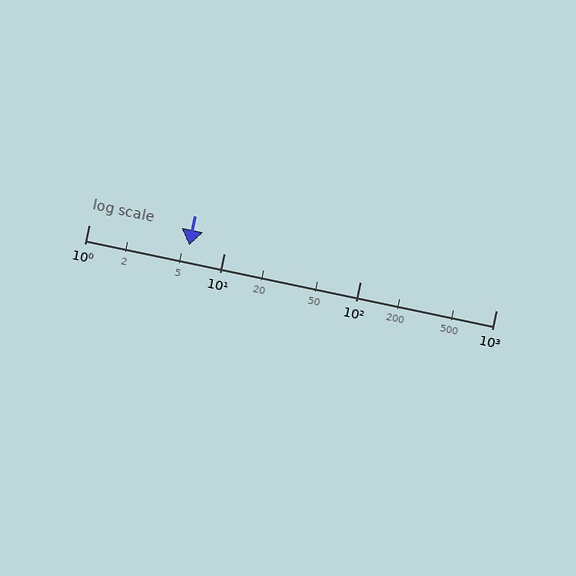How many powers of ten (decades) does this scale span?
The scale spans 3 decades, from 1 to 1000.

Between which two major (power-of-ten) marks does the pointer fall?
The pointer is between 1 and 10.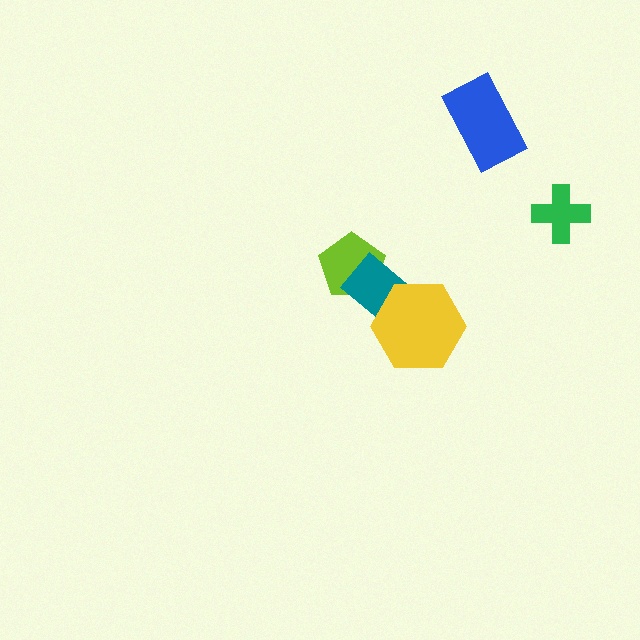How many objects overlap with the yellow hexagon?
1 object overlaps with the yellow hexagon.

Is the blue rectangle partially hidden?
No, no other shape covers it.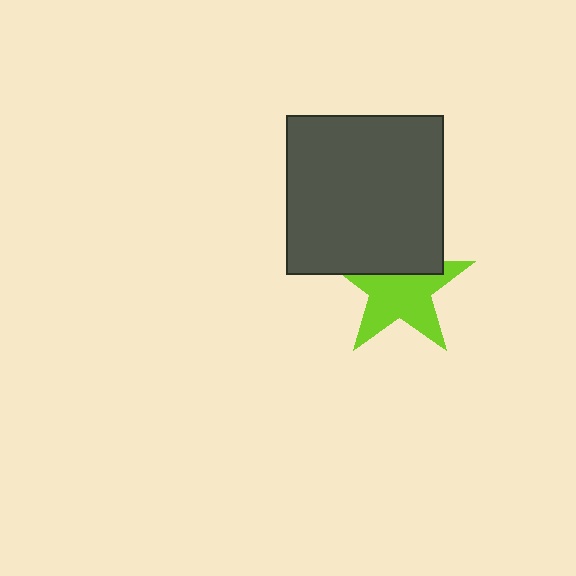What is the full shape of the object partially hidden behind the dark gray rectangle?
The partially hidden object is a lime star.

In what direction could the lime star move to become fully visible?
The lime star could move down. That would shift it out from behind the dark gray rectangle entirely.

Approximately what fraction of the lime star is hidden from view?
Roughly 35% of the lime star is hidden behind the dark gray rectangle.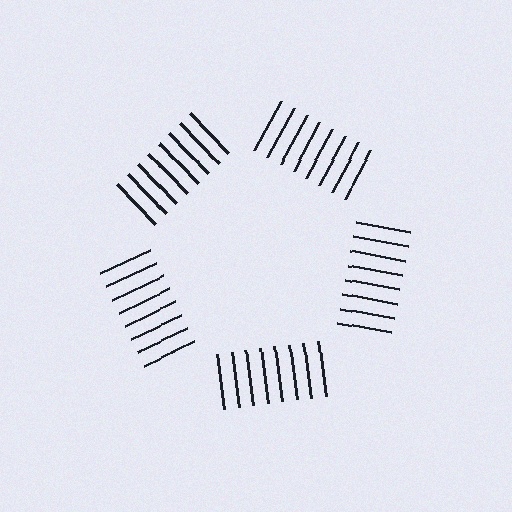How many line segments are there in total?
40 — 8 along each of the 5 edges.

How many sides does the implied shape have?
5 sides — the line-ends trace a pentagon.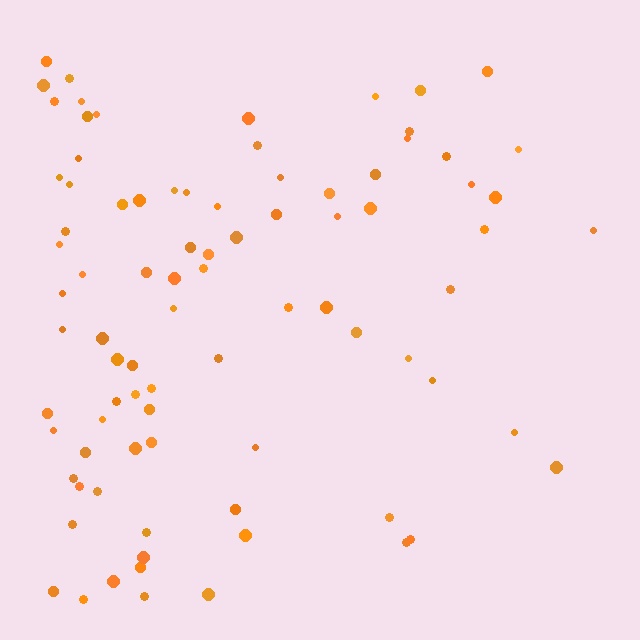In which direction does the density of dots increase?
From right to left, with the left side densest.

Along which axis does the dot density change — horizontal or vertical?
Horizontal.